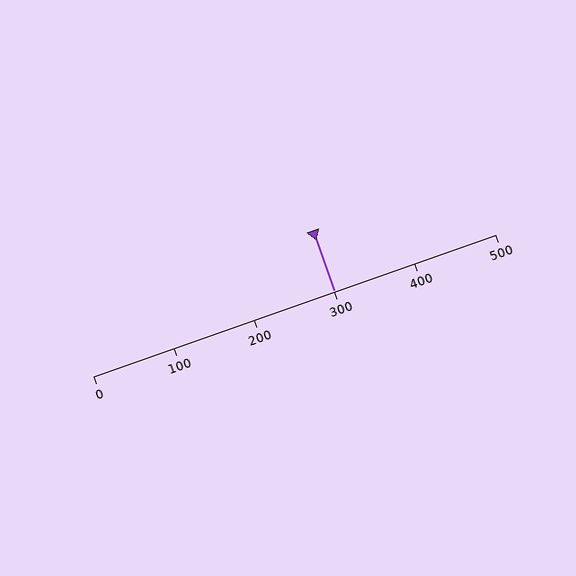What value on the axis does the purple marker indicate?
The marker indicates approximately 300.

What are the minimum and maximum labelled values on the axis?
The axis runs from 0 to 500.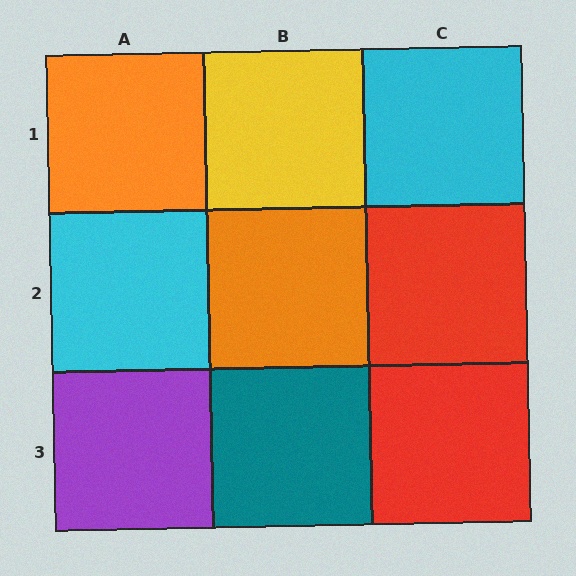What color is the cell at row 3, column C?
Red.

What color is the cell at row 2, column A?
Cyan.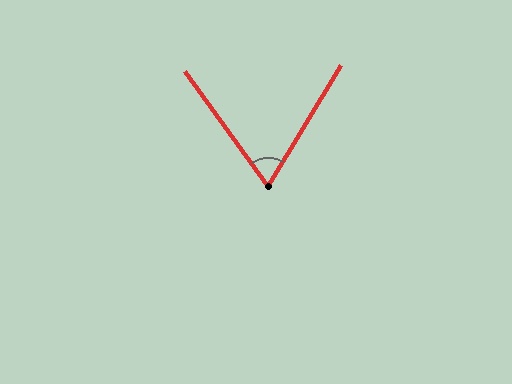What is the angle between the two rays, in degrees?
Approximately 67 degrees.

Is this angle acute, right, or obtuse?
It is acute.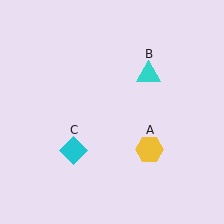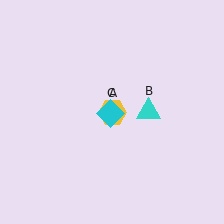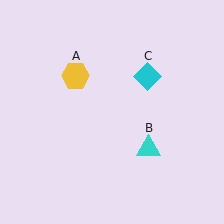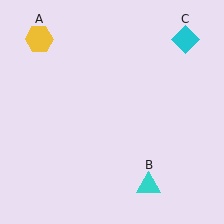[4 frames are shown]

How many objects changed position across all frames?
3 objects changed position: yellow hexagon (object A), cyan triangle (object B), cyan diamond (object C).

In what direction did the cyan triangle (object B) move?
The cyan triangle (object B) moved down.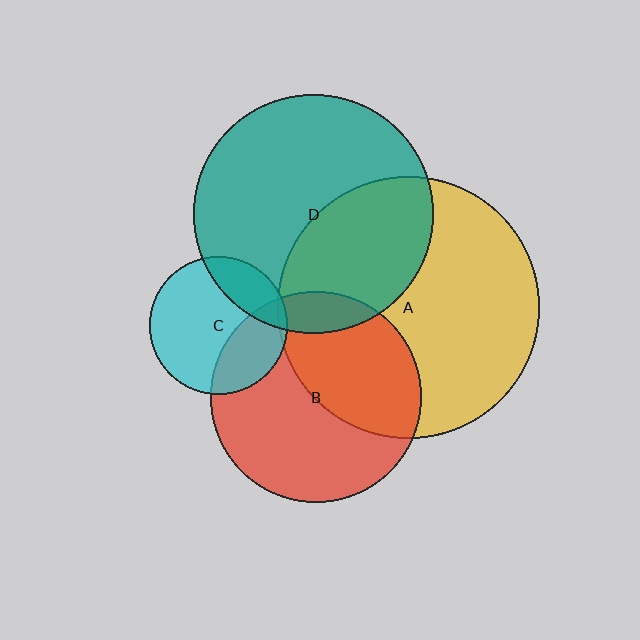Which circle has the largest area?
Circle A (yellow).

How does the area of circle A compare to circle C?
Approximately 3.6 times.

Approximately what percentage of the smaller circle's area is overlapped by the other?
Approximately 20%.